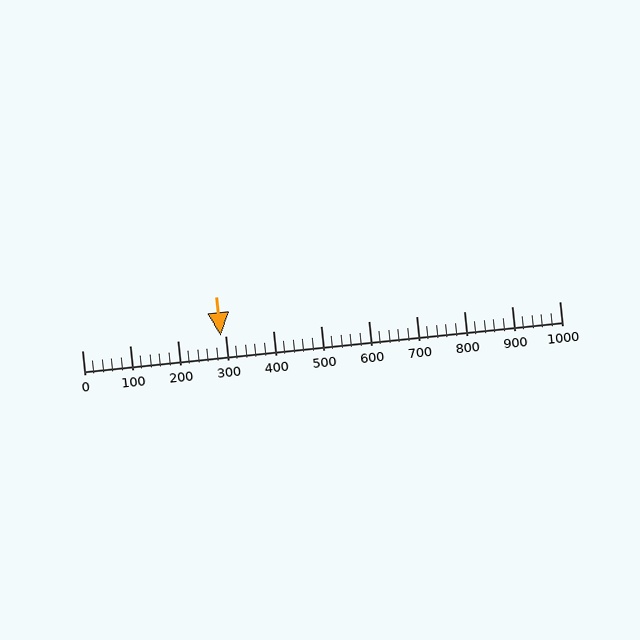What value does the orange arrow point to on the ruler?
The orange arrow points to approximately 290.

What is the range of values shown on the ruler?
The ruler shows values from 0 to 1000.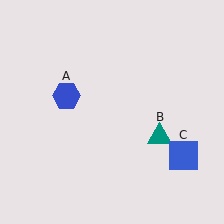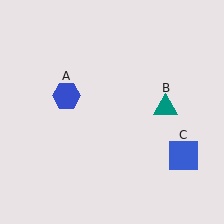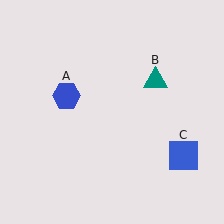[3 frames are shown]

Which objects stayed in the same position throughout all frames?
Blue hexagon (object A) and blue square (object C) remained stationary.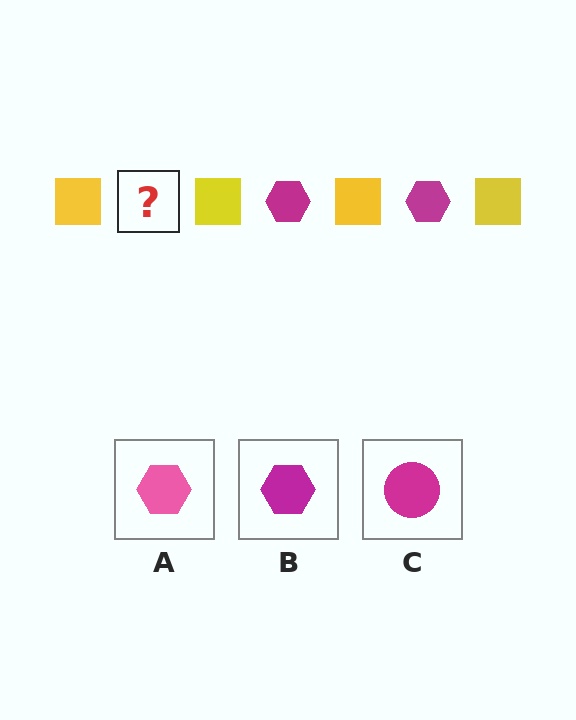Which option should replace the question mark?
Option B.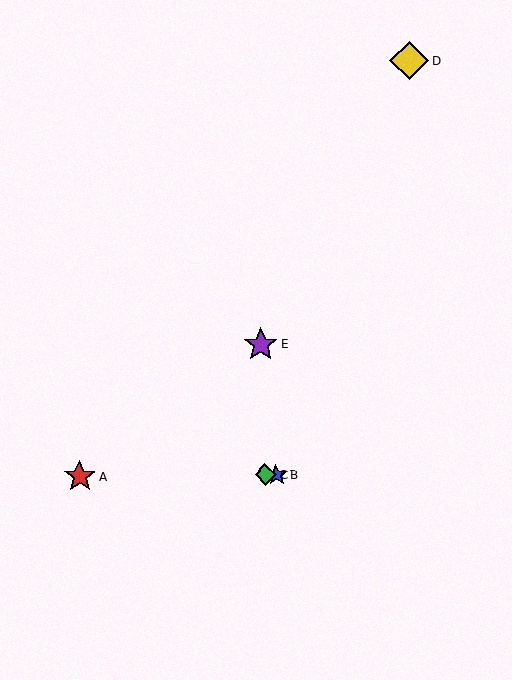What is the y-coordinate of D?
Object D is at y≈61.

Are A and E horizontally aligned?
No, A is at y≈477 and E is at y≈344.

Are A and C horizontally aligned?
Yes, both are at y≈477.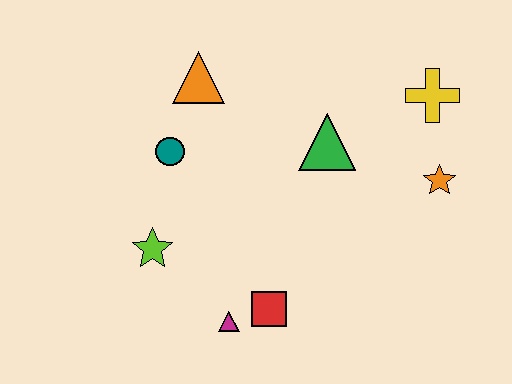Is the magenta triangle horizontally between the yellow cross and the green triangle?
No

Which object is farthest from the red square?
The yellow cross is farthest from the red square.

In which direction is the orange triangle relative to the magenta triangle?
The orange triangle is above the magenta triangle.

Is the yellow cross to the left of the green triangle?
No